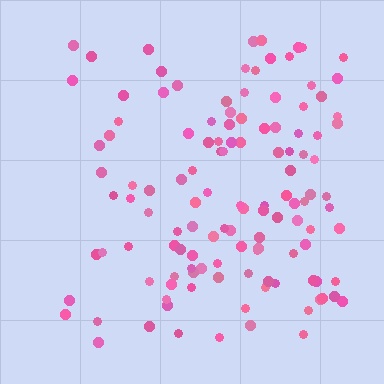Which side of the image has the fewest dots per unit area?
The left.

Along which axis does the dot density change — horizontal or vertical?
Horizontal.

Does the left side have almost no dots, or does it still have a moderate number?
Still a moderate number, just noticeably fewer than the right.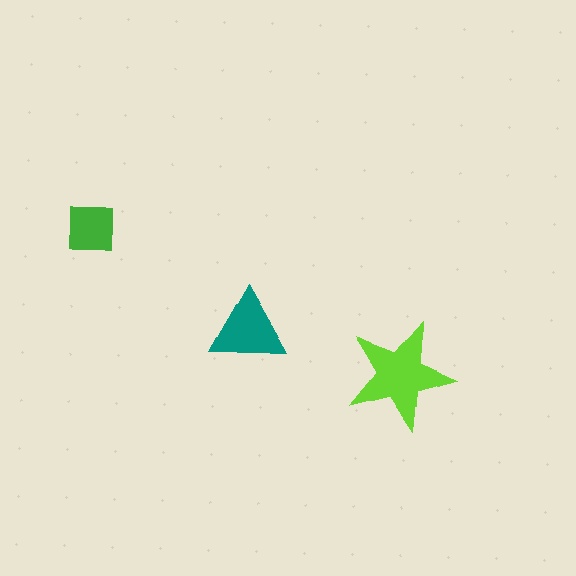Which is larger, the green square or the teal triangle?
The teal triangle.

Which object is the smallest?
The green square.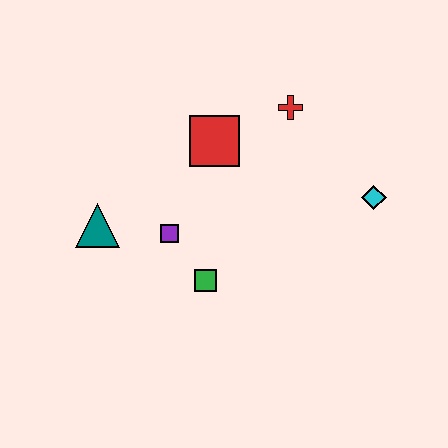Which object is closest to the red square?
The red cross is closest to the red square.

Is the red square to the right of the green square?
Yes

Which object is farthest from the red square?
The cyan diamond is farthest from the red square.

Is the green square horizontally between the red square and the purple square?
Yes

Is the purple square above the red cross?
No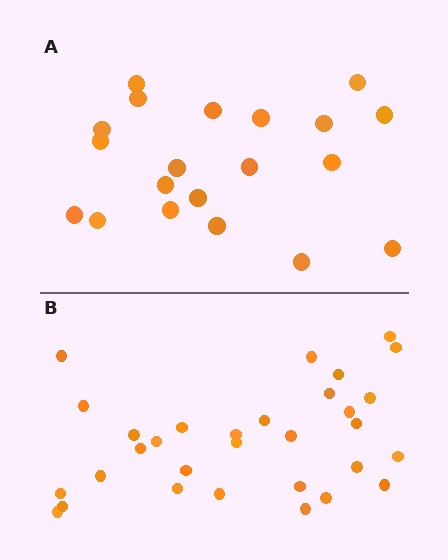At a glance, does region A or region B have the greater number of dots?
Region B (the bottom region) has more dots.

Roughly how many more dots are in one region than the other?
Region B has roughly 12 or so more dots than region A.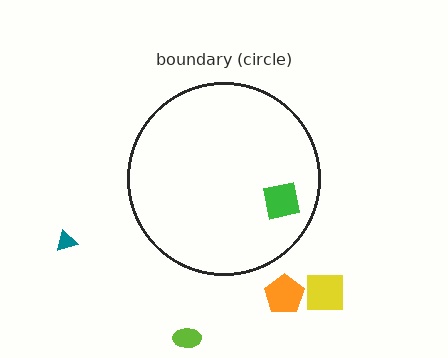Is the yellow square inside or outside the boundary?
Outside.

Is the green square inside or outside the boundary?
Inside.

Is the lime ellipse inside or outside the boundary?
Outside.